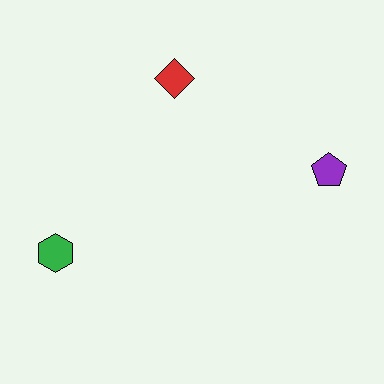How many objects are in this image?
There are 3 objects.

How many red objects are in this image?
There is 1 red object.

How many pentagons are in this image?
There is 1 pentagon.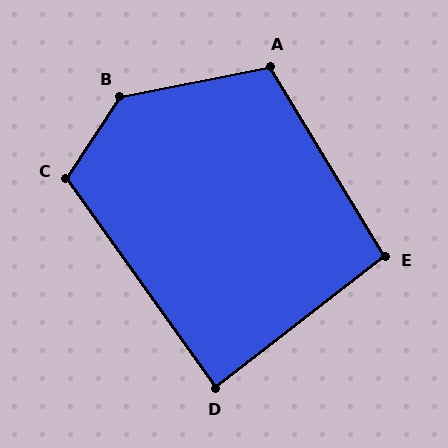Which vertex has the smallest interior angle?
D, at approximately 88 degrees.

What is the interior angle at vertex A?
Approximately 110 degrees (obtuse).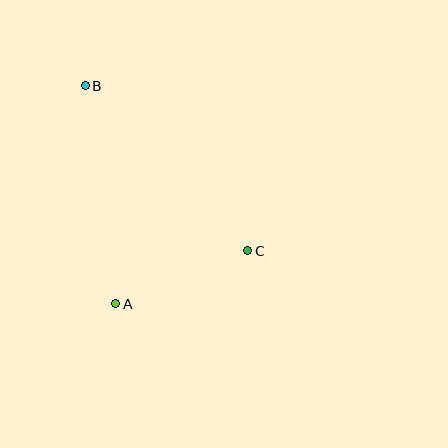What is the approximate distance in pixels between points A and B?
The distance between A and B is approximately 220 pixels.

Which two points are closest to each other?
Points A and C are closest to each other.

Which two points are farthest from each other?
Points B and C are farthest from each other.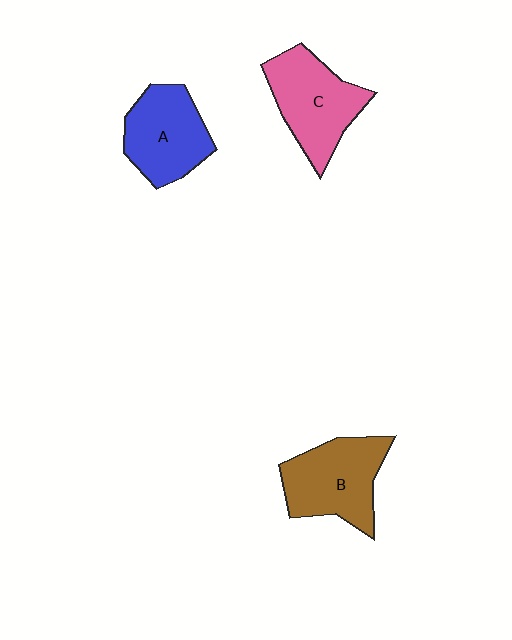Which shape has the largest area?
Shape B (brown).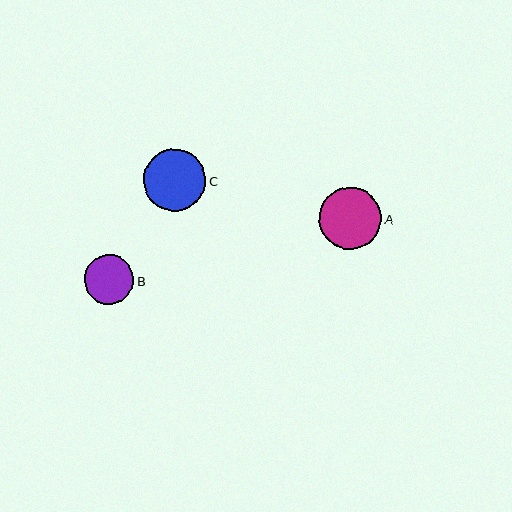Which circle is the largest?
Circle C is the largest with a size of approximately 62 pixels.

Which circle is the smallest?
Circle B is the smallest with a size of approximately 49 pixels.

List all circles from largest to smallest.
From largest to smallest: C, A, B.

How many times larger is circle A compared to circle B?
Circle A is approximately 1.3 times the size of circle B.